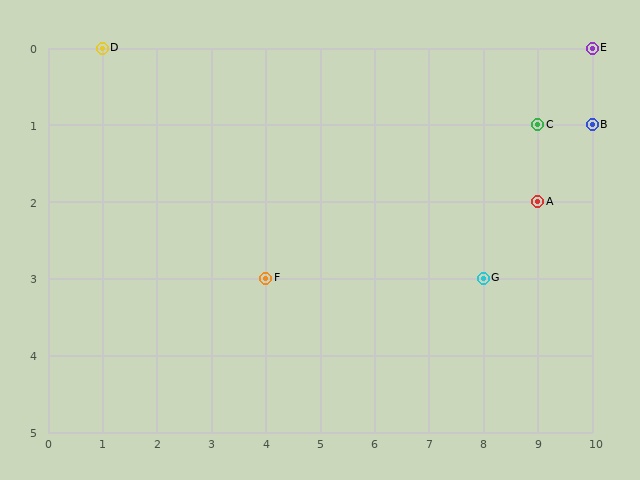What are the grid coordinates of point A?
Point A is at grid coordinates (9, 2).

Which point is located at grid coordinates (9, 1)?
Point C is at (9, 1).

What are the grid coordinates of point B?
Point B is at grid coordinates (10, 1).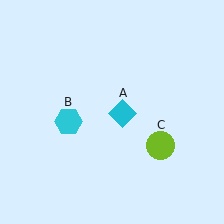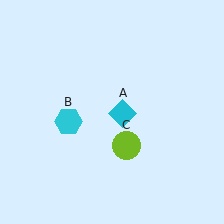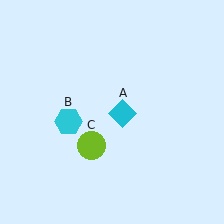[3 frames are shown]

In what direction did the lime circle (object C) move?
The lime circle (object C) moved left.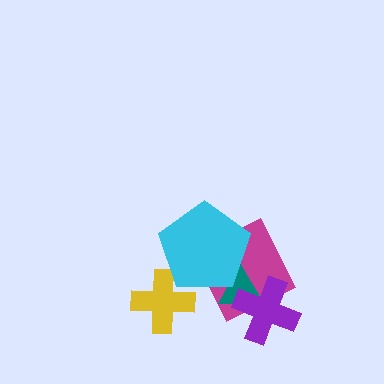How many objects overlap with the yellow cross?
1 object overlaps with the yellow cross.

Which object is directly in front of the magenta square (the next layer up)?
The teal triangle is directly in front of the magenta square.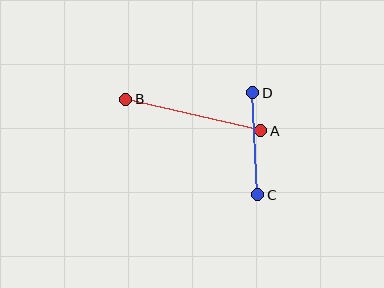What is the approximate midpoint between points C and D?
The midpoint is at approximately (255, 144) pixels.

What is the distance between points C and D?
The distance is approximately 102 pixels.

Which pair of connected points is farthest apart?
Points A and B are farthest apart.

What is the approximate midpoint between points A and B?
The midpoint is at approximately (193, 115) pixels.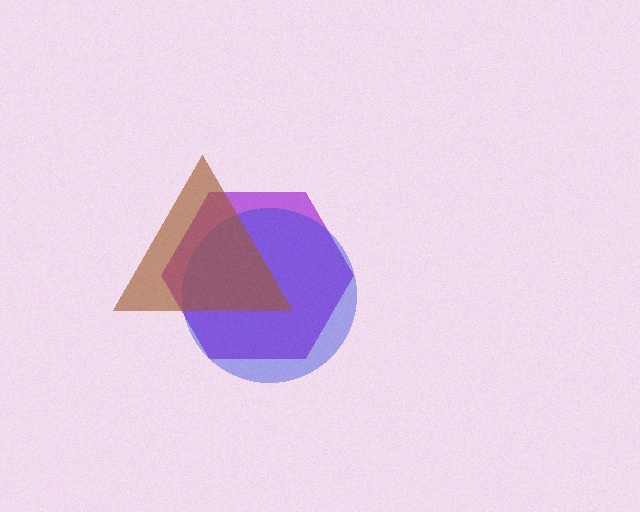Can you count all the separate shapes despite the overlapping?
Yes, there are 3 separate shapes.